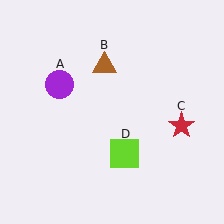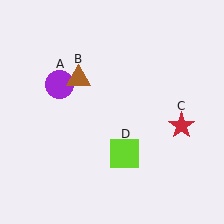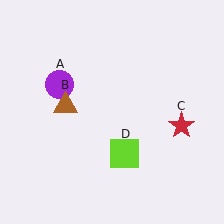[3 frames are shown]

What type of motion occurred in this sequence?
The brown triangle (object B) rotated counterclockwise around the center of the scene.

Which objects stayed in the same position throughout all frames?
Purple circle (object A) and red star (object C) and lime square (object D) remained stationary.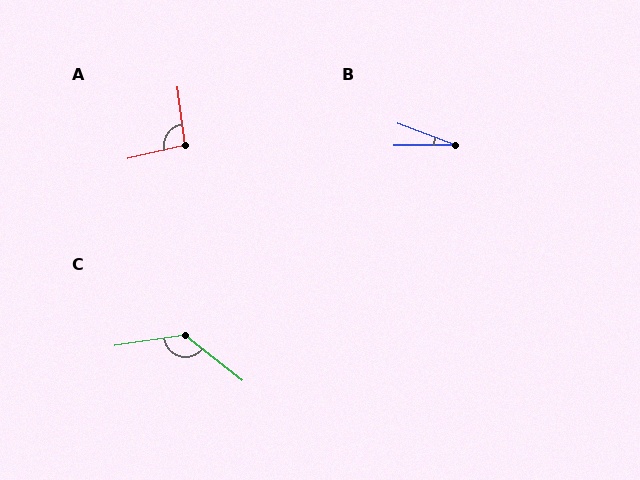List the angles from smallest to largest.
B (21°), A (96°), C (134°).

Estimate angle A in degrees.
Approximately 96 degrees.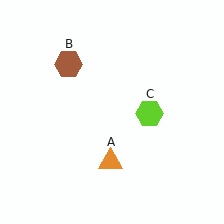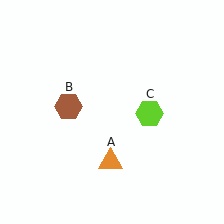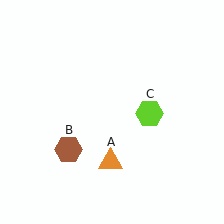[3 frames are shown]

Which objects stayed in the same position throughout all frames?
Orange triangle (object A) and lime hexagon (object C) remained stationary.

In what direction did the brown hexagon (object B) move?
The brown hexagon (object B) moved down.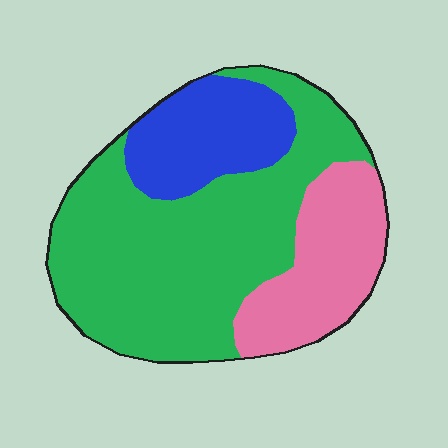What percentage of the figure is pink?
Pink takes up about one quarter (1/4) of the figure.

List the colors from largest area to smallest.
From largest to smallest: green, pink, blue.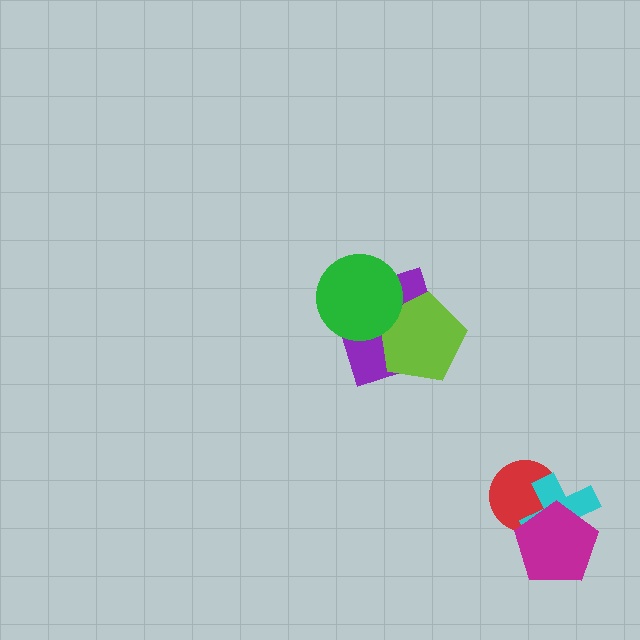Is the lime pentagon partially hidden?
Yes, it is partially covered by another shape.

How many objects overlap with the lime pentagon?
2 objects overlap with the lime pentagon.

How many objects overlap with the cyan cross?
2 objects overlap with the cyan cross.